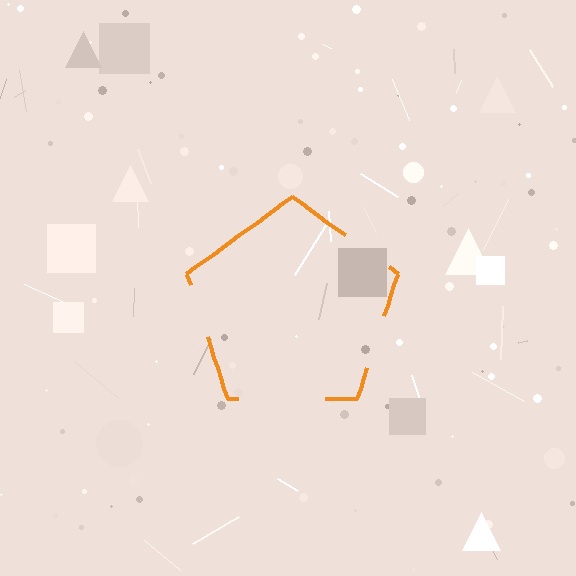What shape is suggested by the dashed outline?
The dashed outline suggests a pentagon.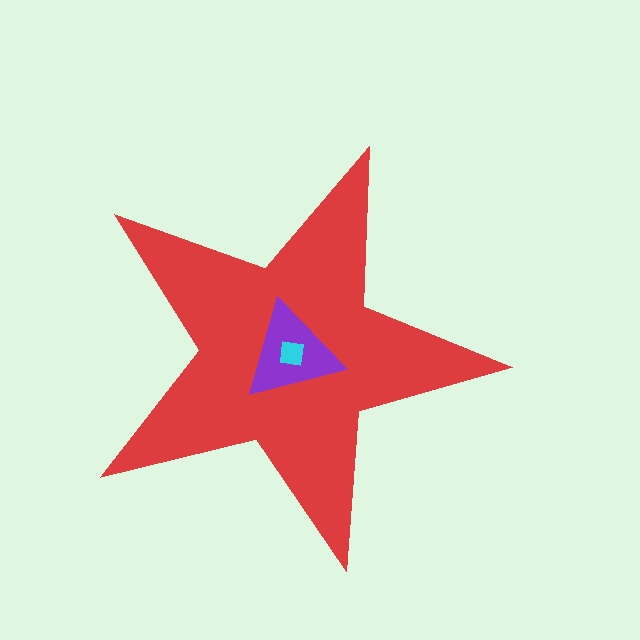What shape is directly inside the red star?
The purple triangle.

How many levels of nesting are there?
3.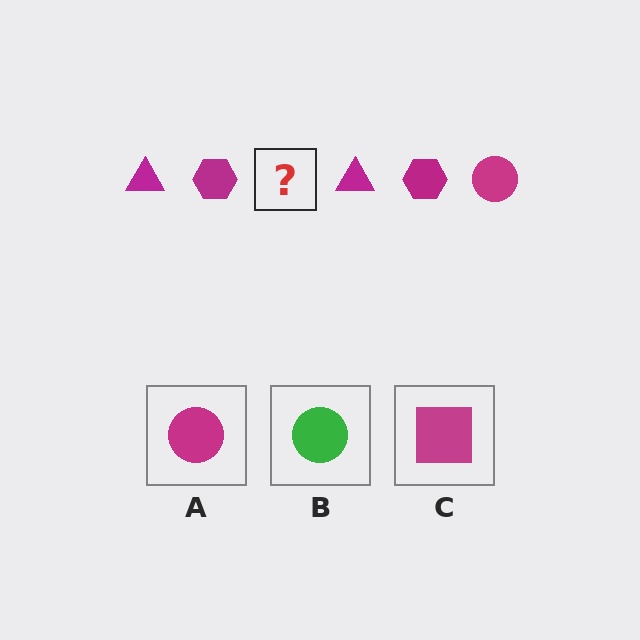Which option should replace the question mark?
Option A.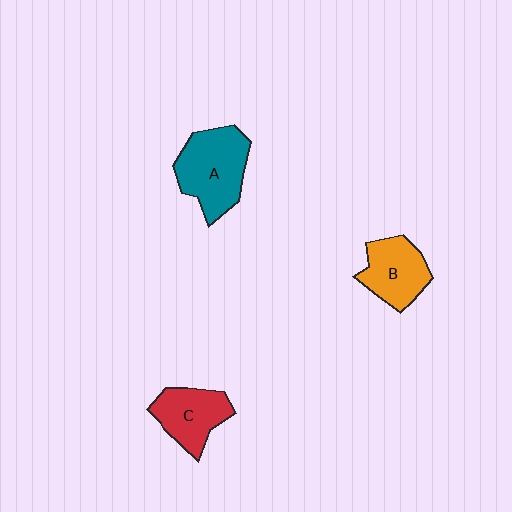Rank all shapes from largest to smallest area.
From largest to smallest: A (teal), B (orange), C (red).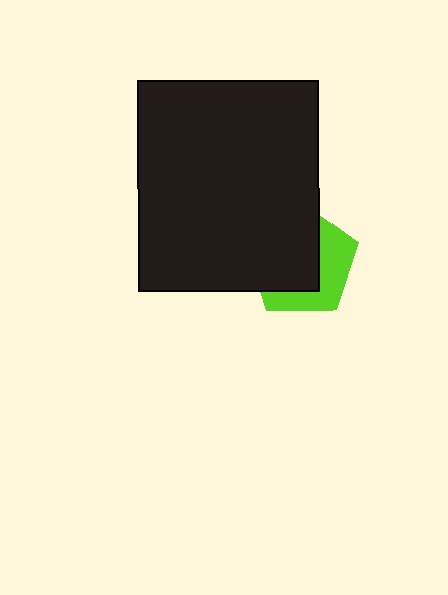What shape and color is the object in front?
The object in front is a black rectangle.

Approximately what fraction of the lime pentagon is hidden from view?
Roughly 58% of the lime pentagon is hidden behind the black rectangle.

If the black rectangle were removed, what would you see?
You would see the complete lime pentagon.